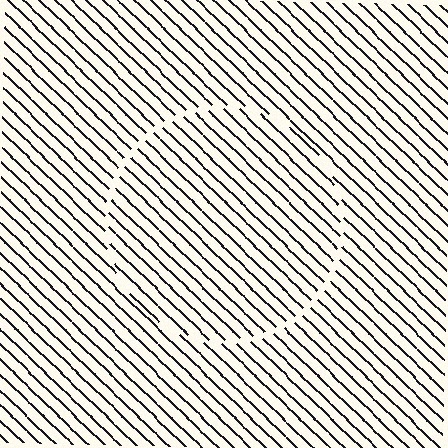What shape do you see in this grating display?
An illusory circle. The interior of the shape contains the same grating, shifted by half a period — the contour is defined by the phase discontinuity where line-ends from the inner and outer gratings abut.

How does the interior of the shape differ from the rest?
The interior of the shape contains the same grating, shifted by half a period — the contour is defined by the phase discontinuity where line-ends from the inner and outer gratings abut.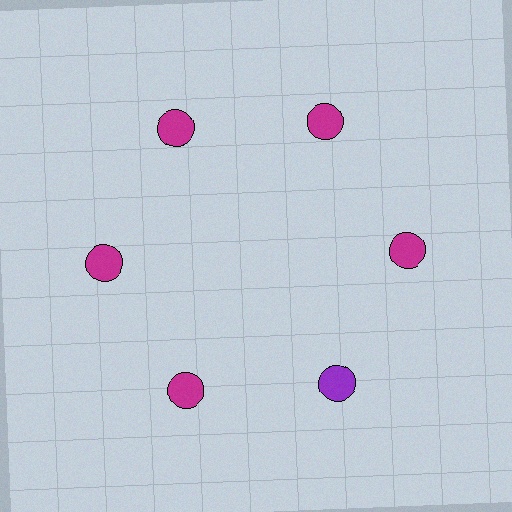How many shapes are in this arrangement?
There are 6 shapes arranged in a ring pattern.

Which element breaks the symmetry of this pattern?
The purple circle at roughly the 5 o'clock position breaks the symmetry. All other shapes are magenta circles.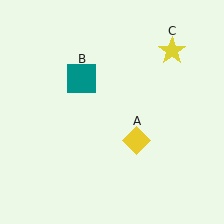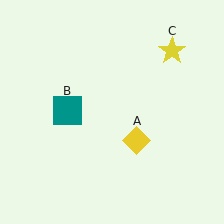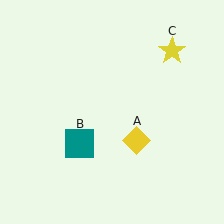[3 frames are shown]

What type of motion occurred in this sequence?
The teal square (object B) rotated counterclockwise around the center of the scene.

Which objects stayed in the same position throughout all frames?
Yellow diamond (object A) and yellow star (object C) remained stationary.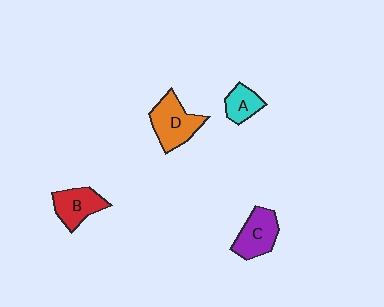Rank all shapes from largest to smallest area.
From largest to smallest: D (orange), C (purple), B (red), A (cyan).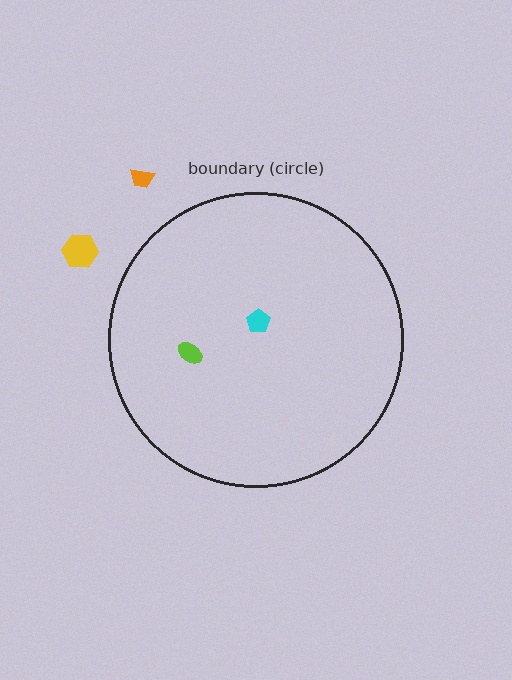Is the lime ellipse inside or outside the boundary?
Inside.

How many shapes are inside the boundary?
2 inside, 2 outside.